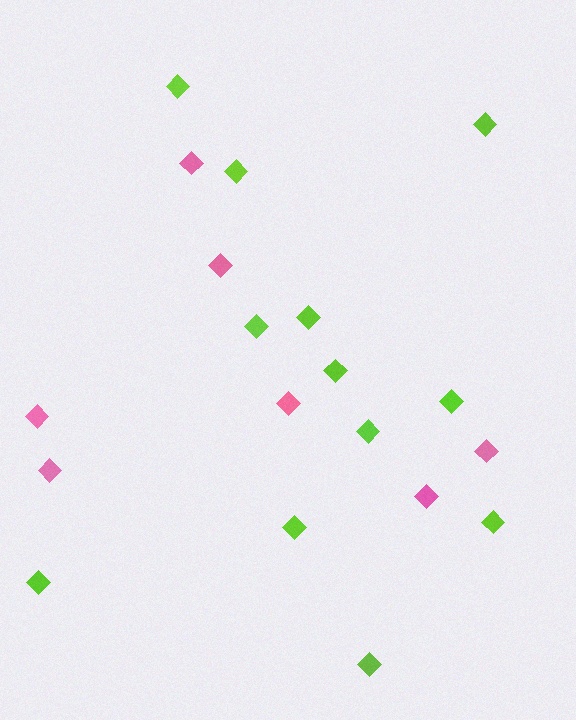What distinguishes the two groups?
There are 2 groups: one group of lime diamonds (12) and one group of pink diamonds (7).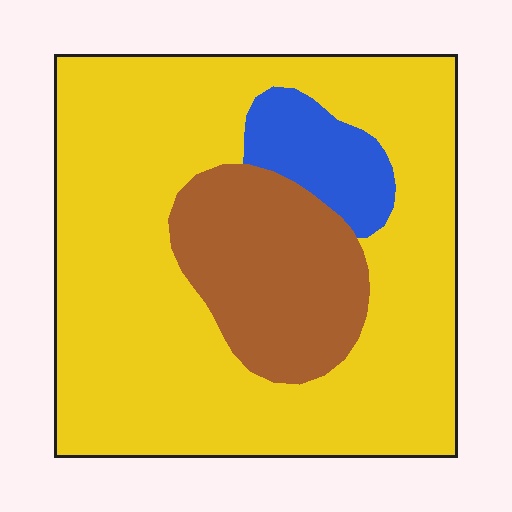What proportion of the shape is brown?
Brown covers around 20% of the shape.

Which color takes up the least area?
Blue, at roughly 10%.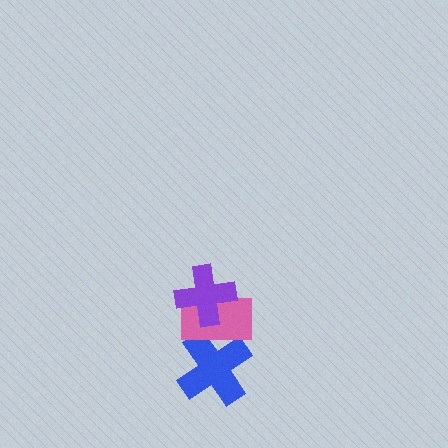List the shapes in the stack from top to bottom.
From top to bottom: the purple cross, the pink rectangle, the blue cross.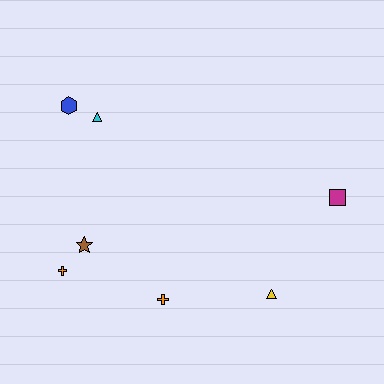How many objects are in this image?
There are 7 objects.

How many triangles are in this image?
There are 2 triangles.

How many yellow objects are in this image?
There is 1 yellow object.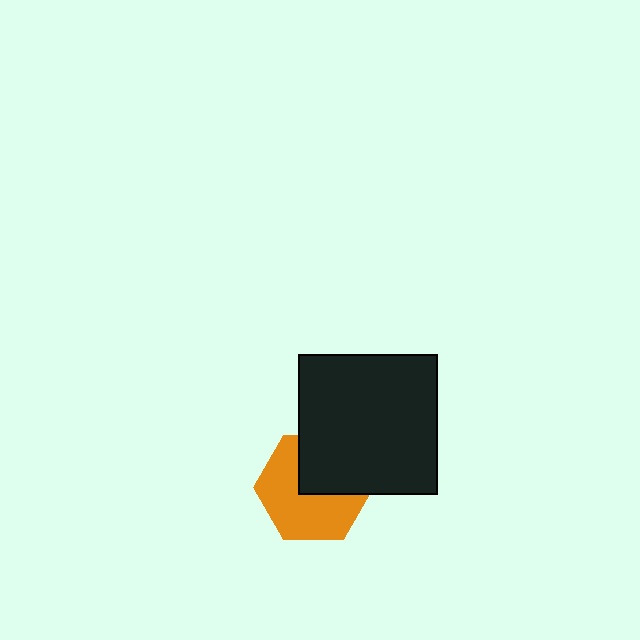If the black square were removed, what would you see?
You would see the complete orange hexagon.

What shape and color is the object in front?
The object in front is a black square.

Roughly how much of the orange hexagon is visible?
About half of it is visible (roughly 60%).